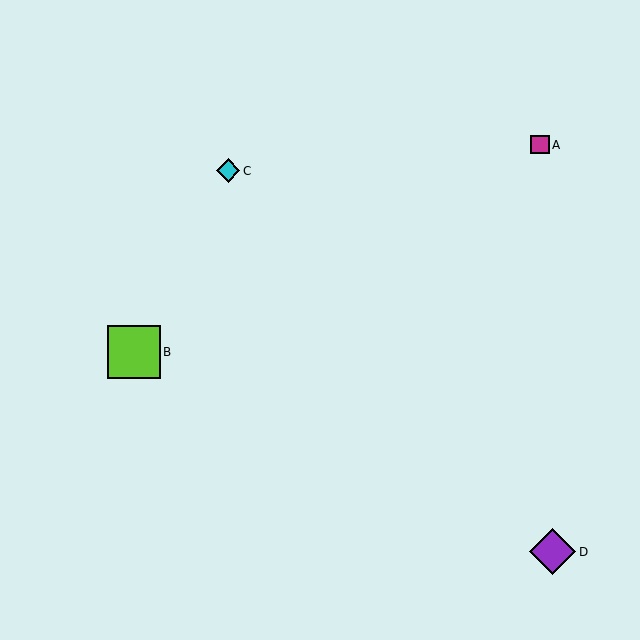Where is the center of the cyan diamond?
The center of the cyan diamond is at (228, 171).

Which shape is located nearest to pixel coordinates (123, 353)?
The lime square (labeled B) at (134, 352) is nearest to that location.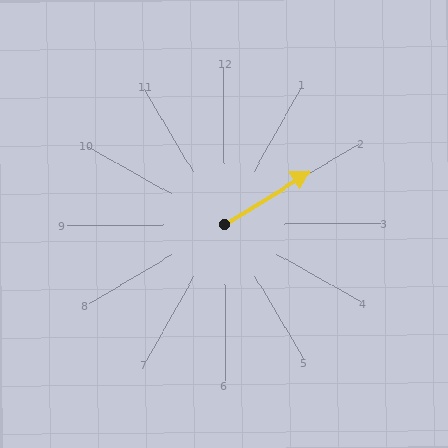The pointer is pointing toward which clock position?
Roughly 2 o'clock.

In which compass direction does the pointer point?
Northeast.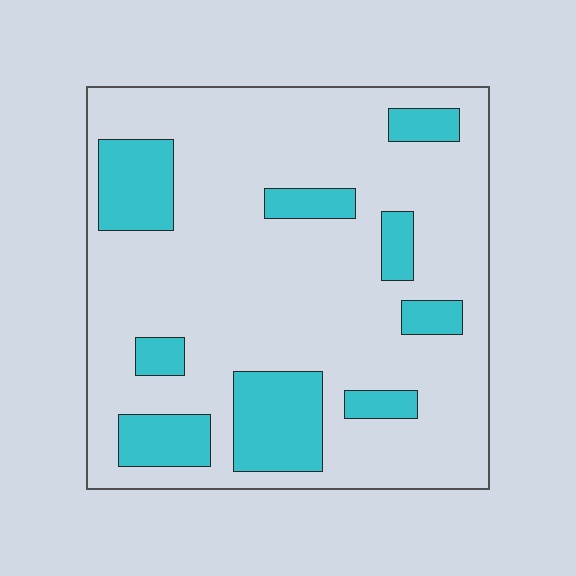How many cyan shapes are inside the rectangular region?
9.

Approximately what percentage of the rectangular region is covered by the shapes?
Approximately 20%.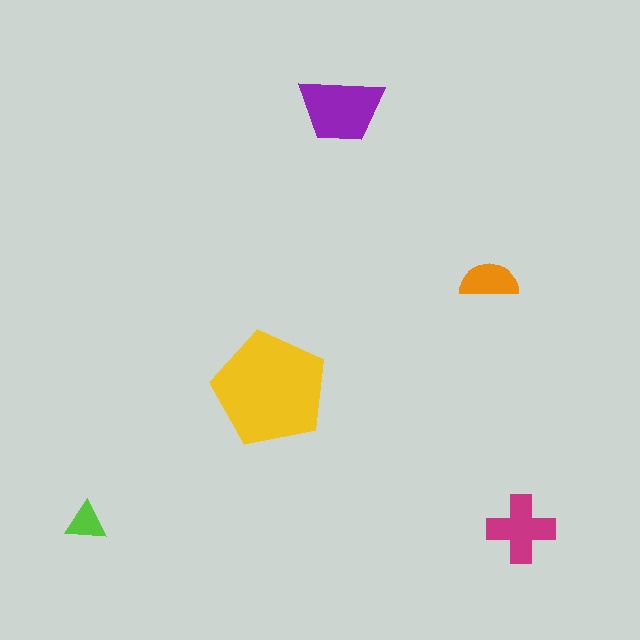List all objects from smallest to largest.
The lime triangle, the orange semicircle, the magenta cross, the purple trapezoid, the yellow pentagon.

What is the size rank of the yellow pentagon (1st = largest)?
1st.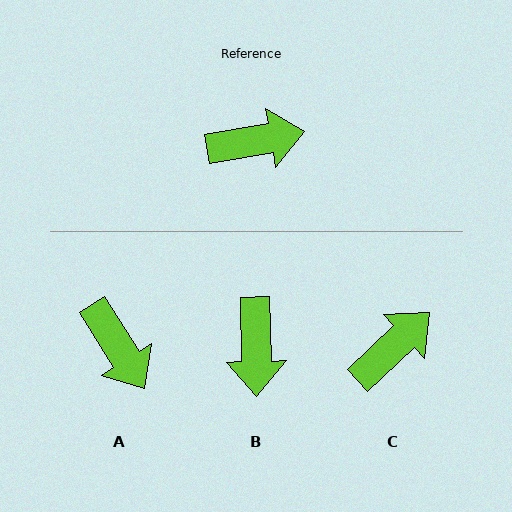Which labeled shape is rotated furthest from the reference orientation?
B, about 99 degrees away.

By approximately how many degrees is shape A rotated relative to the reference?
Approximately 68 degrees clockwise.